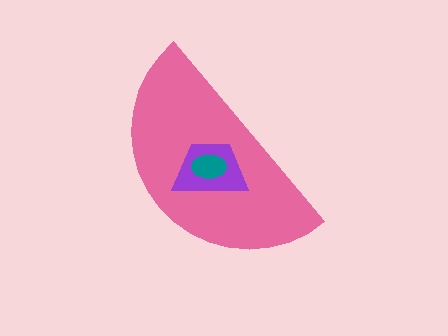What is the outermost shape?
The pink semicircle.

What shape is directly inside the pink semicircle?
The purple trapezoid.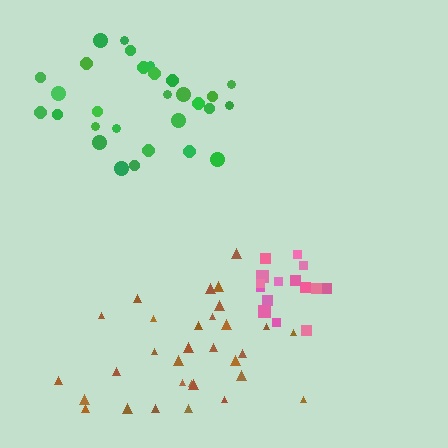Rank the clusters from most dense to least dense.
pink, brown, green.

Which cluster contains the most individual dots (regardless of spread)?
Brown (31).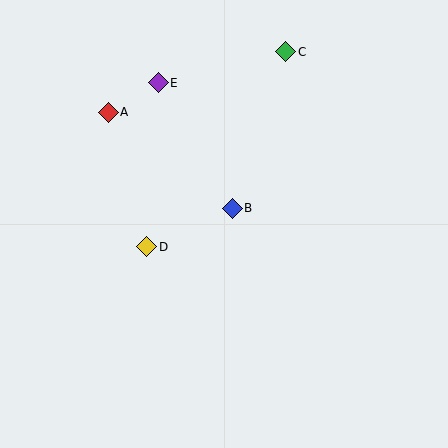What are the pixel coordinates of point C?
Point C is at (286, 52).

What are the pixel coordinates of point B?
Point B is at (232, 208).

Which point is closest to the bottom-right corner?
Point B is closest to the bottom-right corner.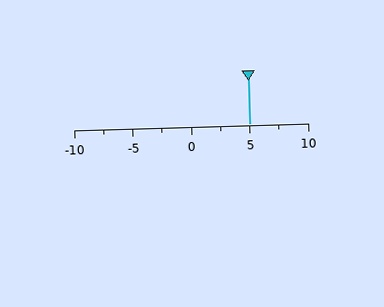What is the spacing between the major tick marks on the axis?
The major ticks are spaced 5 apart.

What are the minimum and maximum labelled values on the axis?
The axis runs from -10 to 10.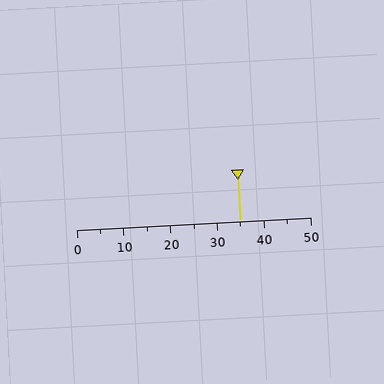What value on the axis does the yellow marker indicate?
The marker indicates approximately 35.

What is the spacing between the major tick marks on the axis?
The major ticks are spaced 10 apart.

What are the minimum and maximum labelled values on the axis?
The axis runs from 0 to 50.